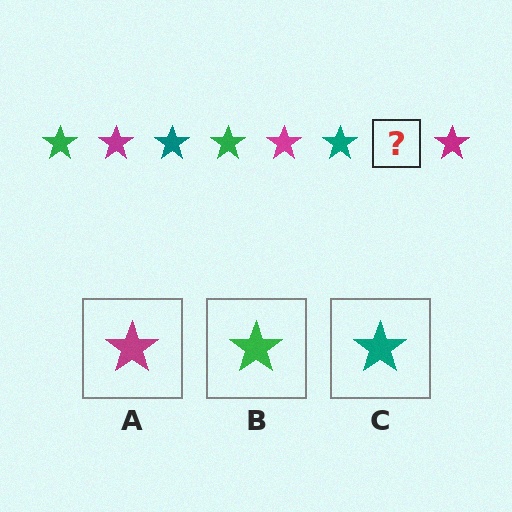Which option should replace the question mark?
Option B.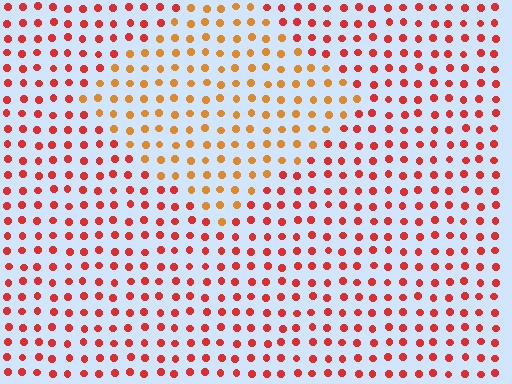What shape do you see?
I see a diamond.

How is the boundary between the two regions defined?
The boundary is defined purely by a slight shift in hue (about 32 degrees). Spacing, size, and orientation are identical on both sides.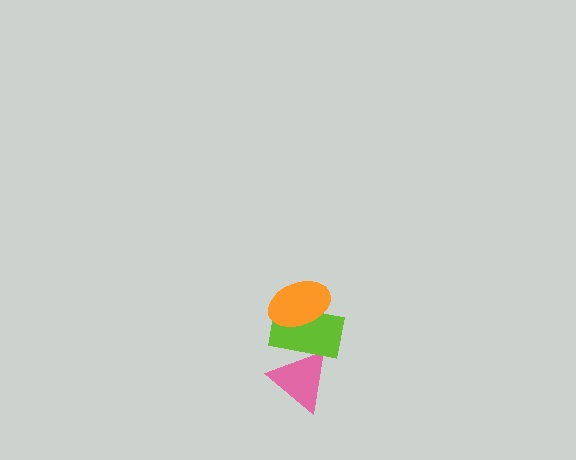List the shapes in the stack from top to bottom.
From top to bottom: the orange ellipse, the lime rectangle, the pink triangle.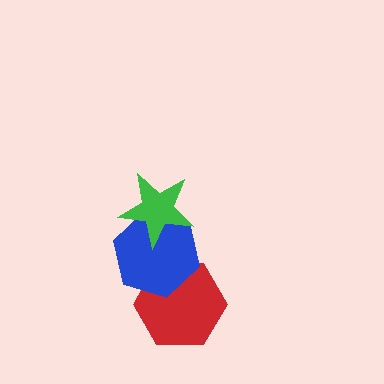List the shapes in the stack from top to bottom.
From top to bottom: the green star, the blue hexagon, the red hexagon.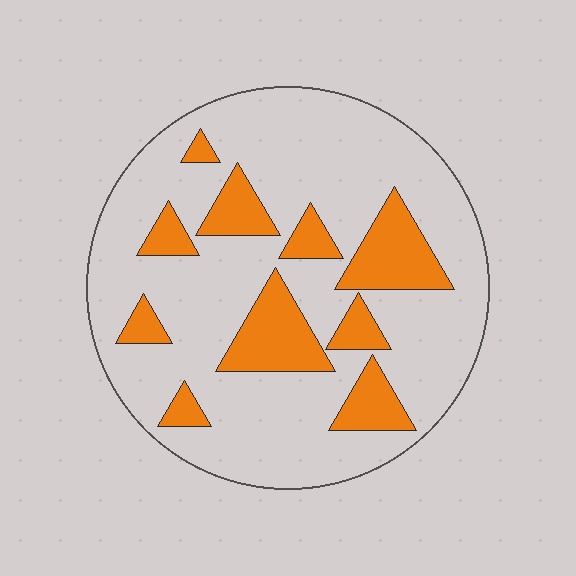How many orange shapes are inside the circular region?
10.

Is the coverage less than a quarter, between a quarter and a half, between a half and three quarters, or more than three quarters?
Less than a quarter.